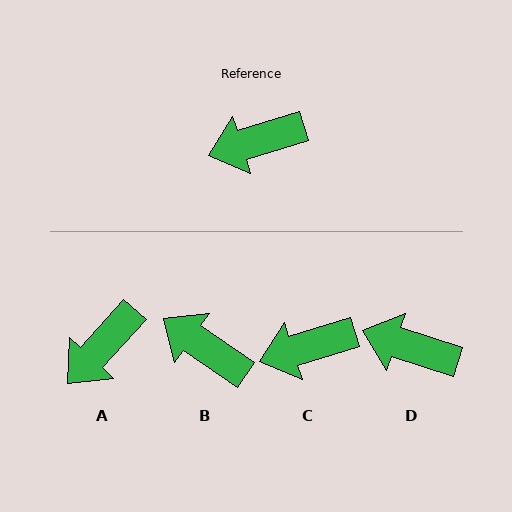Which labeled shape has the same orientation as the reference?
C.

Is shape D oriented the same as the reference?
No, it is off by about 35 degrees.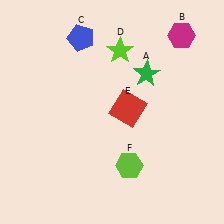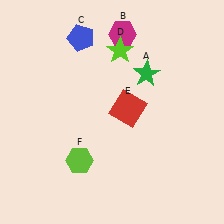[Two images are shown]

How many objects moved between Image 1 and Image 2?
2 objects moved between the two images.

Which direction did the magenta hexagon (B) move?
The magenta hexagon (B) moved left.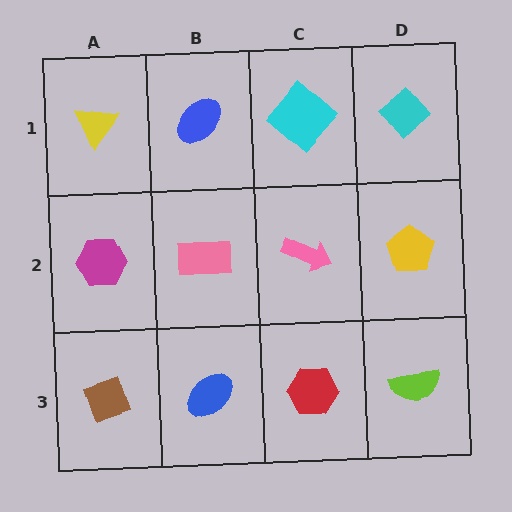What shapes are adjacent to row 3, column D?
A yellow pentagon (row 2, column D), a red hexagon (row 3, column C).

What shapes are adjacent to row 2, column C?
A cyan diamond (row 1, column C), a red hexagon (row 3, column C), a pink rectangle (row 2, column B), a yellow pentagon (row 2, column D).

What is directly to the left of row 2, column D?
A pink arrow.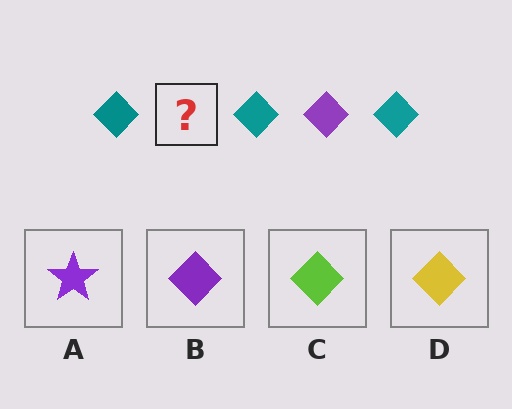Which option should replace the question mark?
Option B.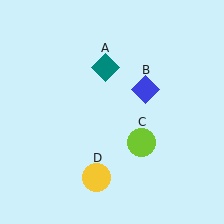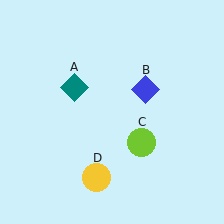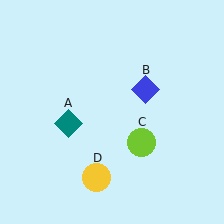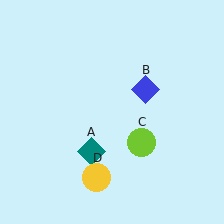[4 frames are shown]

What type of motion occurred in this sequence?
The teal diamond (object A) rotated counterclockwise around the center of the scene.